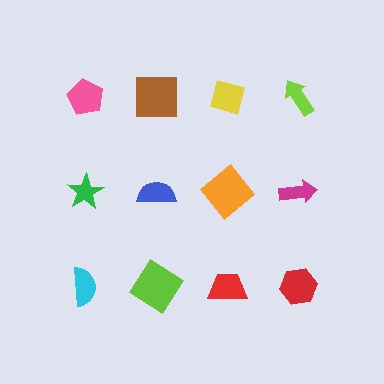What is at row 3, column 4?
A red hexagon.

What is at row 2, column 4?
A magenta arrow.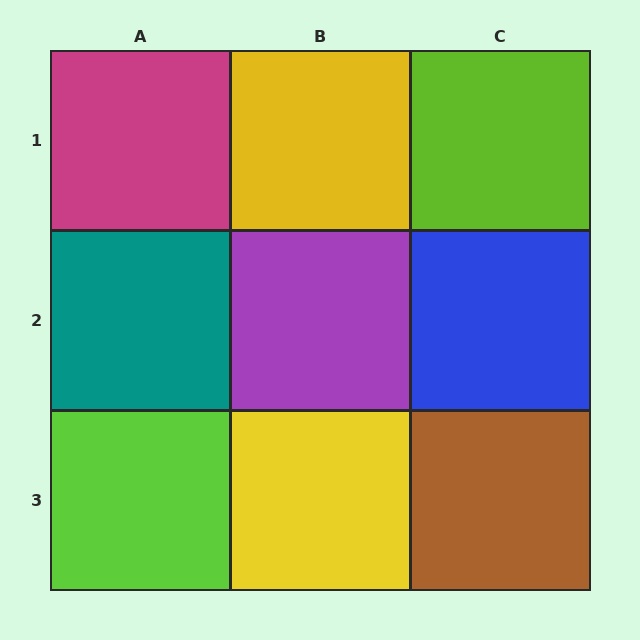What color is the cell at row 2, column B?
Purple.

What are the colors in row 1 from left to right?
Magenta, yellow, lime.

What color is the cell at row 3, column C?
Brown.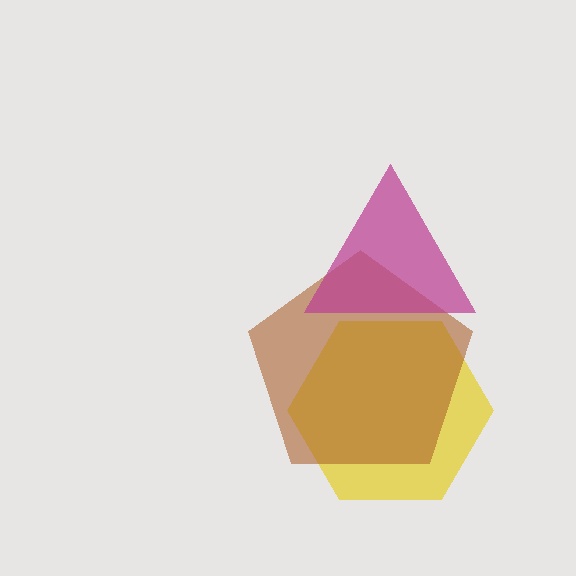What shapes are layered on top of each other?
The layered shapes are: a yellow hexagon, a brown pentagon, a magenta triangle.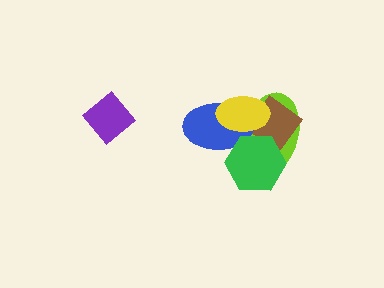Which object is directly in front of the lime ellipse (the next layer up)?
The brown diamond is directly in front of the lime ellipse.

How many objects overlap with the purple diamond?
0 objects overlap with the purple diamond.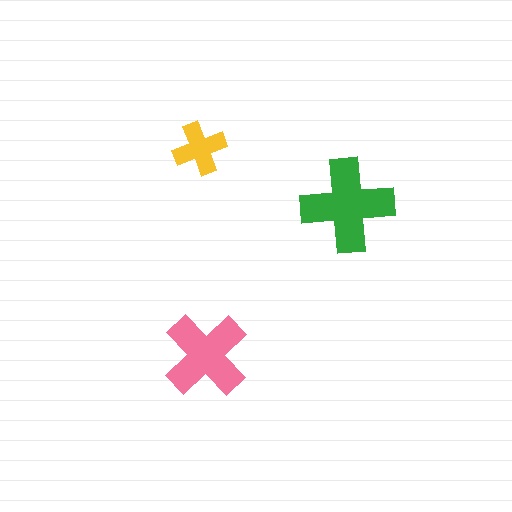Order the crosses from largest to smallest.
the green one, the pink one, the yellow one.